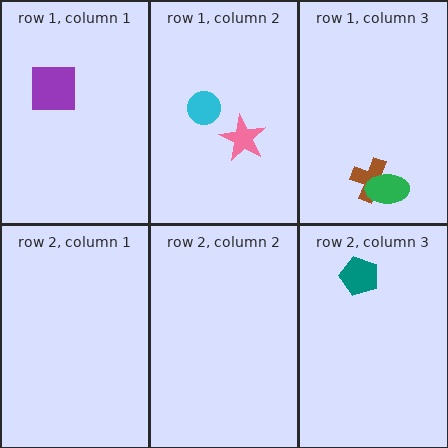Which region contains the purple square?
The row 1, column 1 region.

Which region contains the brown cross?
The row 1, column 3 region.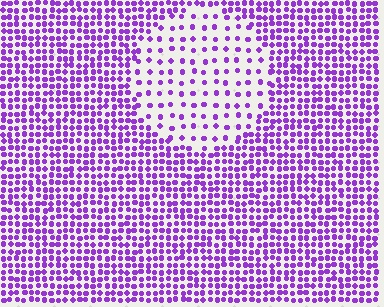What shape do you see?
I see a circle.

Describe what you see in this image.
The image contains small purple elements arranged at two different densities. A circle-shaped region is visible where the elements are less densely packed than the surrounding area.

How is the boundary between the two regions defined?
The boundary is defined by a change in element density (approximately 2.6x ratio). All elements are the same color, size, and shape.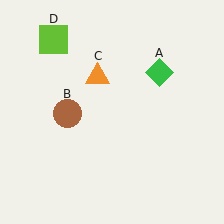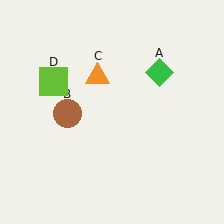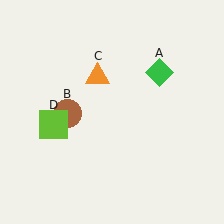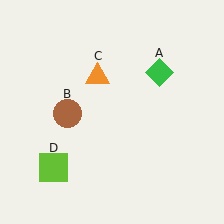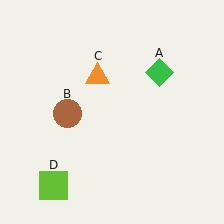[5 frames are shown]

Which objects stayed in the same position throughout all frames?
Green diamond (object A) and brown circle (object B) and orange triangle (object C) remained stationary.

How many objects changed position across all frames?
1 object changed position: lime square (object D).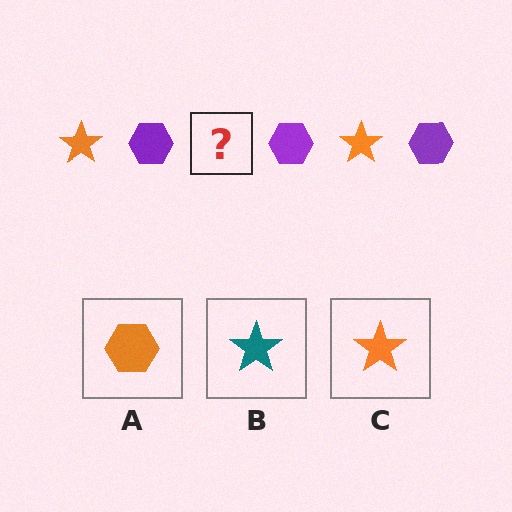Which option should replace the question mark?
Option C.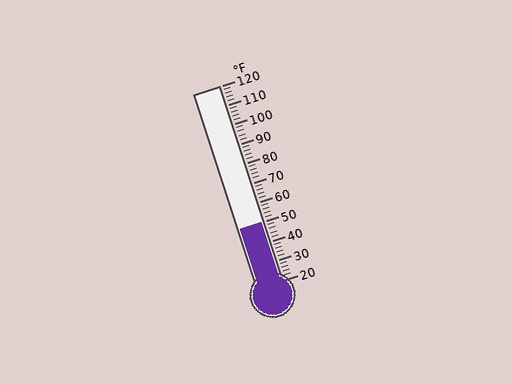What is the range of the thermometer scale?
The thermometer scale ranges from 20°F to 120°F.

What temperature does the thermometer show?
The thermometer shows approximately 50°F.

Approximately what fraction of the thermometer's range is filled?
The thermometer is filled to approximately 30% of its range.